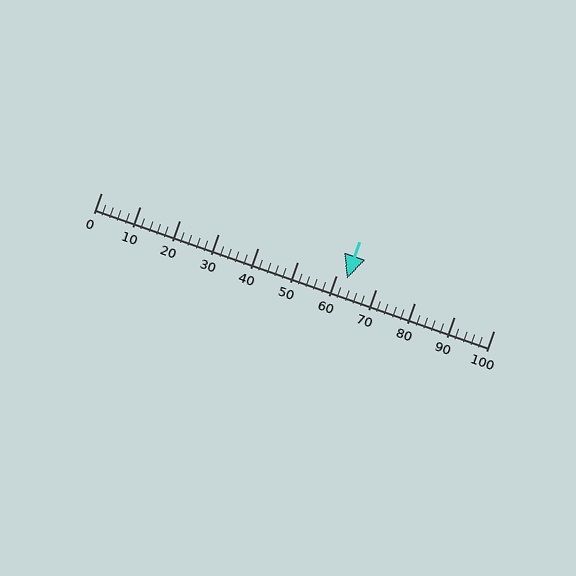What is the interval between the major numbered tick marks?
The major tick marks are spaced 10 units apart.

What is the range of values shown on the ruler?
The ruler shows values from 0 to 100.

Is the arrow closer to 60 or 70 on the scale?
The arrow is closer to 60.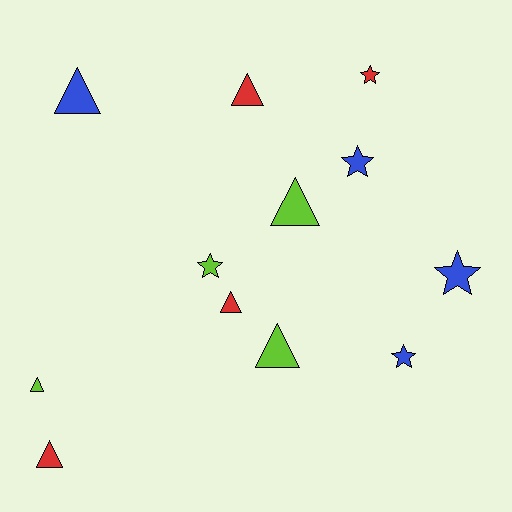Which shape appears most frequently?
Triangle, with 7 objects.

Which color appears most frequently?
Blue, with 4 objects.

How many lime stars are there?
There is 1 lime star.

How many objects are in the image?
There are 12 objects.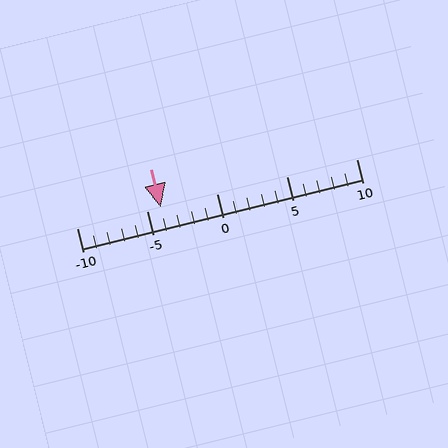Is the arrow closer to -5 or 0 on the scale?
The arrow is closer to -5.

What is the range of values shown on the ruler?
The ruler shows values from -10 to 10.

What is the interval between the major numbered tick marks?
The major tick marks are spaced 5 units apart.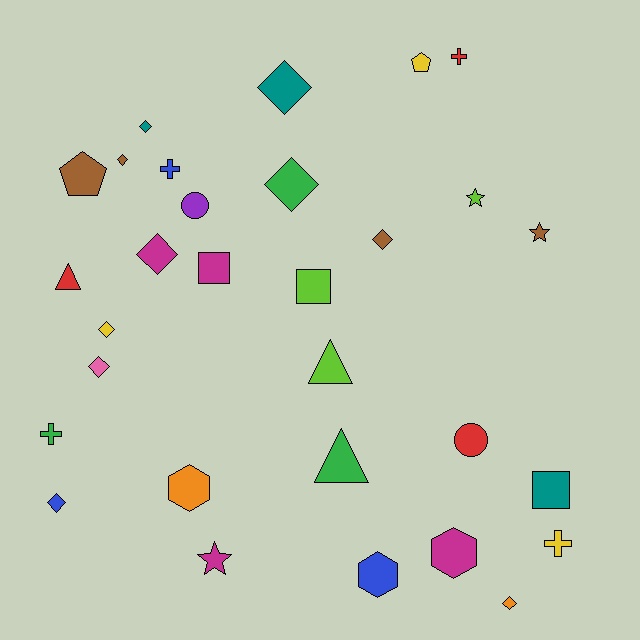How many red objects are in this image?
There are 3 red objects.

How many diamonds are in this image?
There are 10 diamonds.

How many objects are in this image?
There are 30 objects.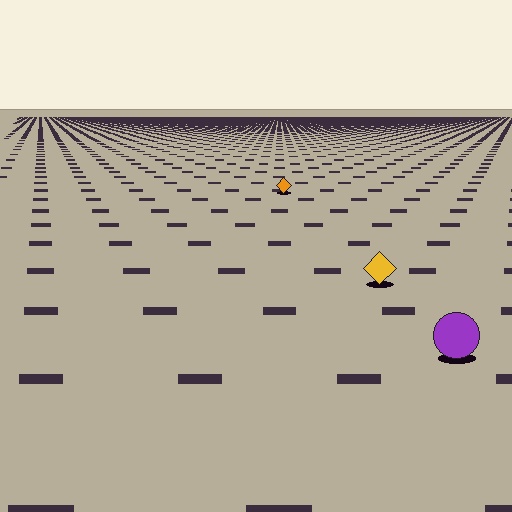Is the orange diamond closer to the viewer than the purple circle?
No. The purple circle is closer — you can tell from the texture gradient: the ground texture is coarser near it.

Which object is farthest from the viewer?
The orange diamond is farthest from the viewer. It appears smaller and the ground texture around it is denser.